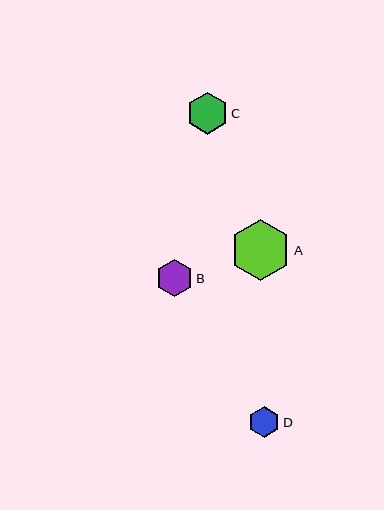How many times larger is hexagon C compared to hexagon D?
Hexagon C is approximately 1.4 times the size of hexagon D.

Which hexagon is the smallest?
Hexagon D is the smallest with a size of approximately 31 pixels.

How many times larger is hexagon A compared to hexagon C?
Hexagon A is approximately 1.4 times the size of hexagon C.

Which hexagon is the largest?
Hexagon A is the largest with a size of approximately 60 pixels.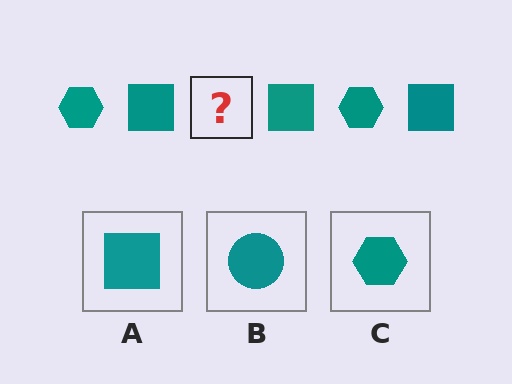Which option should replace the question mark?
Option C.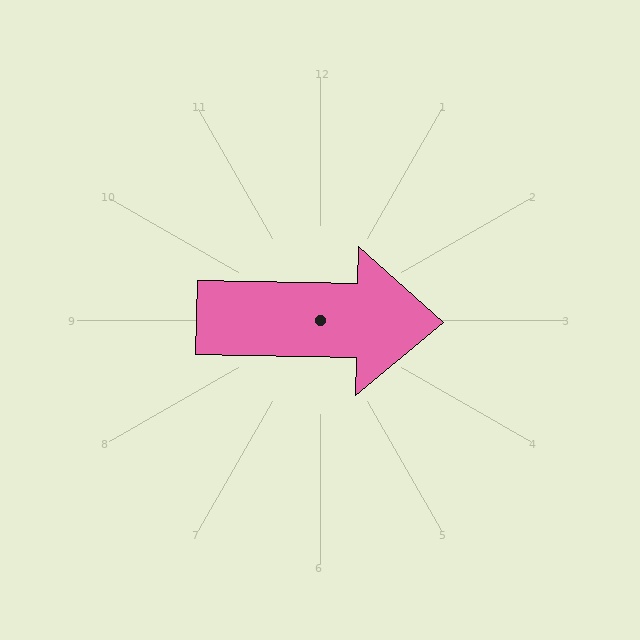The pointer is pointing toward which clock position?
Roughly 3 o'clock.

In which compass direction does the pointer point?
East.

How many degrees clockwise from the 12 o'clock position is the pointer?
Approximately 91 degrees.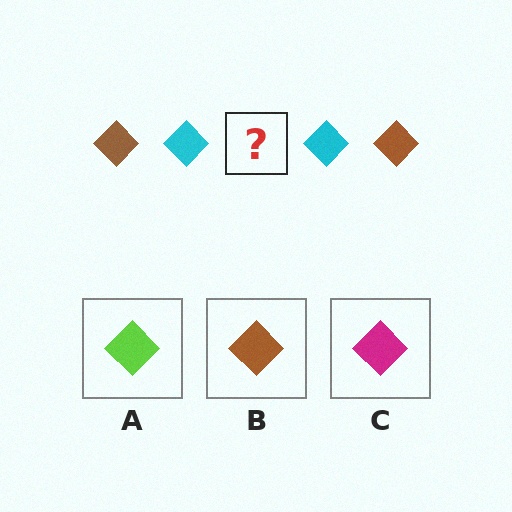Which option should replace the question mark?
Option B.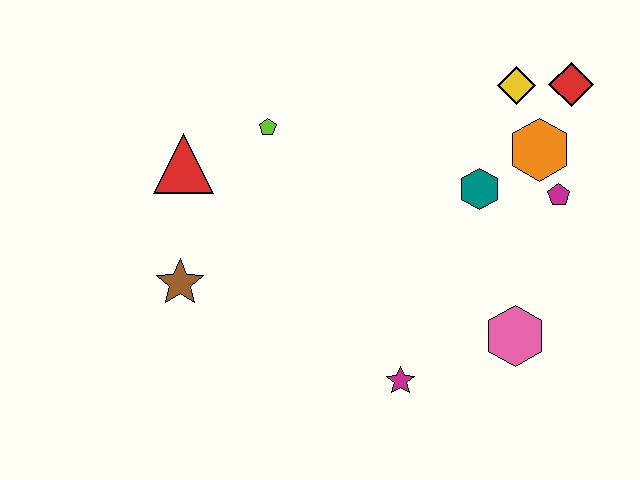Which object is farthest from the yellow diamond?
The brown star is farthest from the yellow diamond.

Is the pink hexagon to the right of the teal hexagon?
Yes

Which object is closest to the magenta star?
The pink hexagon is closest to the magenta star.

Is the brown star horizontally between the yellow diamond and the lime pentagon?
No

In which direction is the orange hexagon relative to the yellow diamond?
The orange hexagon is below the yellow diamond.